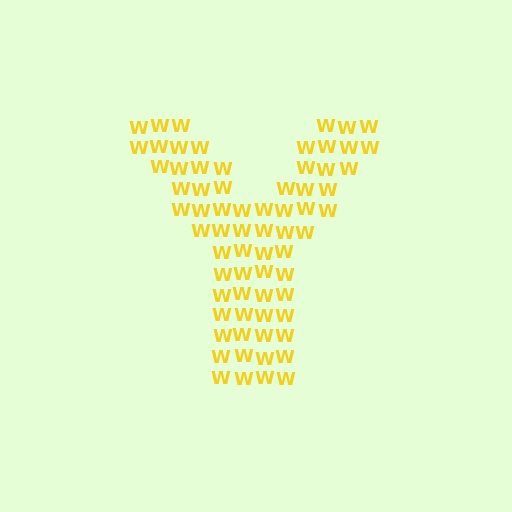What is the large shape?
The large shape is the letter Y.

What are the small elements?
The small elements are letter W's.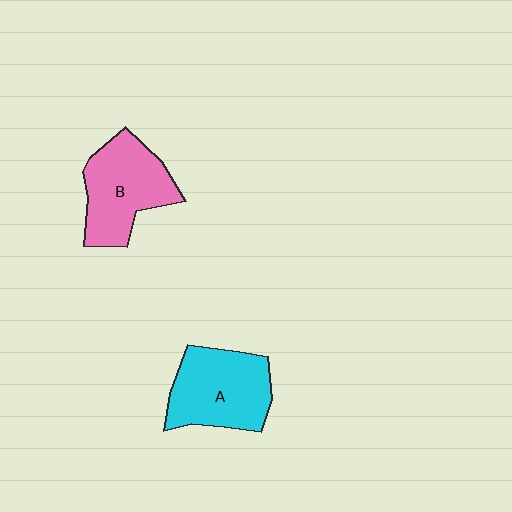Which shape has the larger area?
Shape A (cyan).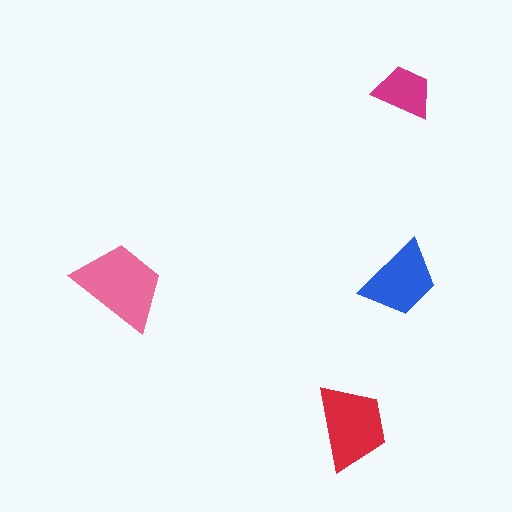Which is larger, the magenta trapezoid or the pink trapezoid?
The pink one.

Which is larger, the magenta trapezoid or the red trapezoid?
The red one.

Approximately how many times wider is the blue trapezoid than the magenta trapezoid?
About 1.5 times wider.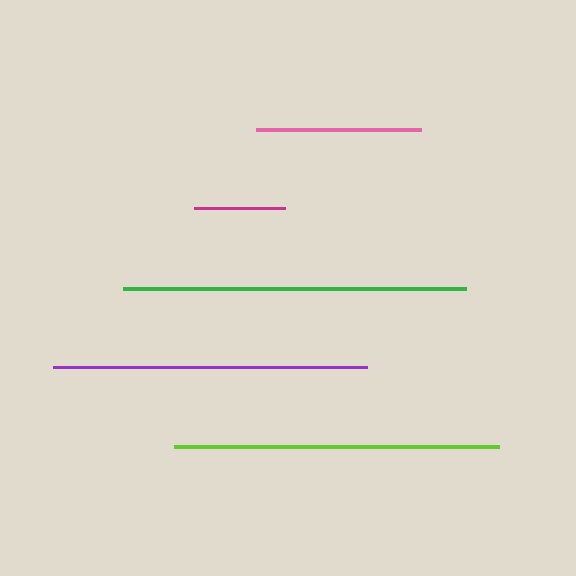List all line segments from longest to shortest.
From longest to shortest: green, lime, purple, pink, magenta.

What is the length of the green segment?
The green segment is approximately 343 pixels long.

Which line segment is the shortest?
The magenta line is the shortest at approximately 91 pixels.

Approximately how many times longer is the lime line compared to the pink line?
The lime line is approximately 2.0 times the length of the pink line.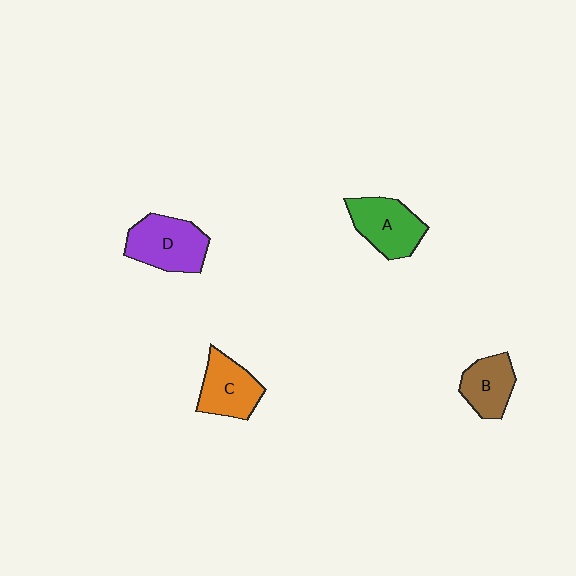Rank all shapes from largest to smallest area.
From largest to smallest: D (purple), A (green), C (orange), B (brown).